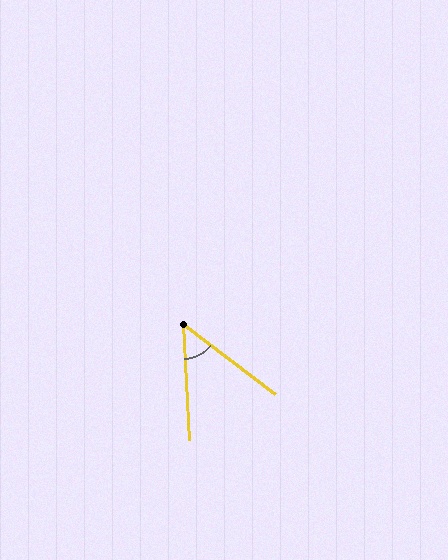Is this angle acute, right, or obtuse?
It is acute.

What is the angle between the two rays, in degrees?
Approximately 50 degrees.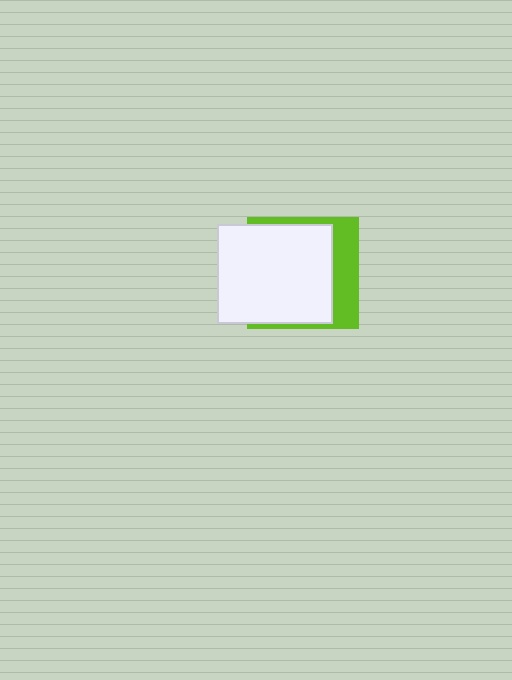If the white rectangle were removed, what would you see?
You would see the complete lime square.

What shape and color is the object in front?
The object in front is a white rectangle.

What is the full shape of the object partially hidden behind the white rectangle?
The partially hidden object is a lime square.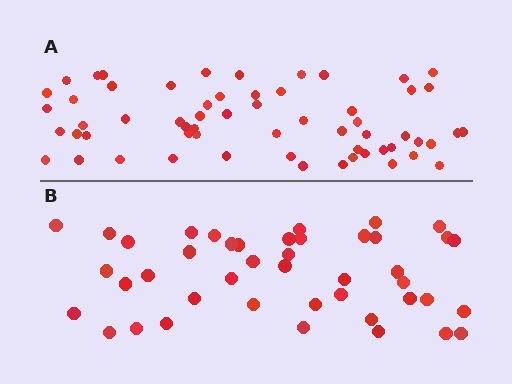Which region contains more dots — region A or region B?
Region A (the top region) has more dots.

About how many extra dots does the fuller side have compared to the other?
Region A has approximately 15 more dots than region B.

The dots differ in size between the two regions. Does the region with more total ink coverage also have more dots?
No. Region B has more total ink coverage because its dots are larger, but region A actually contains more individual dots. Total area can be misleading — the number of items is what matters here.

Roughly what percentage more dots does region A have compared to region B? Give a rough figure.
About 40% more.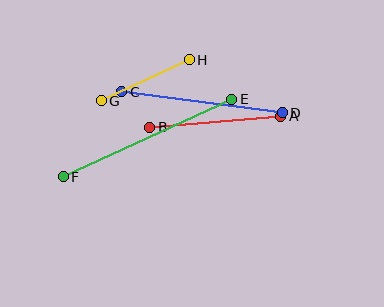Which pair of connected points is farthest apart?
Points E and F are farthest apart.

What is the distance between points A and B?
The distance is approximately 132 pixels.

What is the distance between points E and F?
The distance is approximately 185 pixels.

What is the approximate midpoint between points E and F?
The midpoint is at approximately (147, 138) pixels.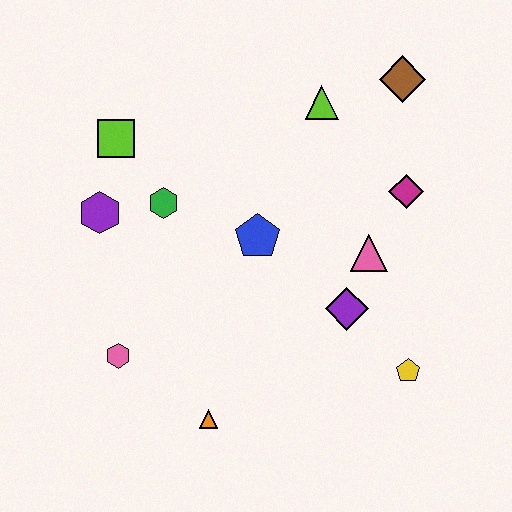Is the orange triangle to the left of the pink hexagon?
No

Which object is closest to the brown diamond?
The lime triangle is closest to the brown diamond.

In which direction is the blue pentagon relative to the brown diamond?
The blue pentagon is below the brown diamond.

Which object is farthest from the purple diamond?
The lime square is farthest from the purple diamond.